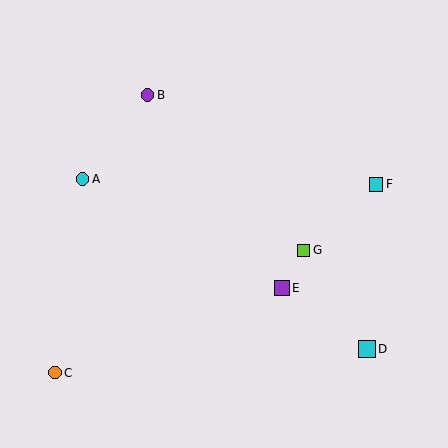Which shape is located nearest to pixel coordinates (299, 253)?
The lime square (labeled G) at (304, 250) is nearest to that location.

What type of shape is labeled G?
Shape G is a lime square.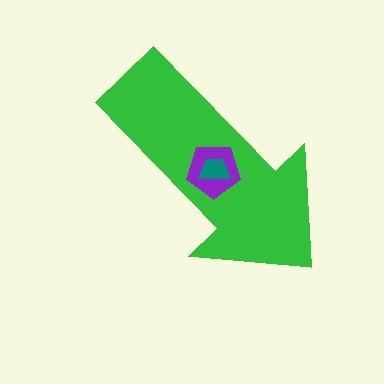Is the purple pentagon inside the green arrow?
Yes.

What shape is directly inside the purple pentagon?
The teal trapezoid.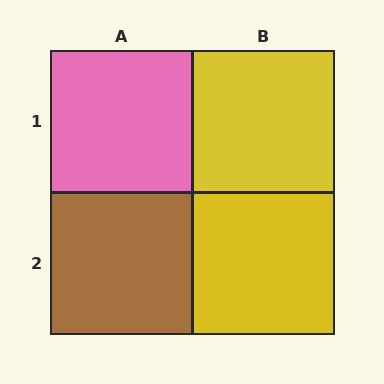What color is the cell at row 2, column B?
Yellow.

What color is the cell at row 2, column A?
Brown.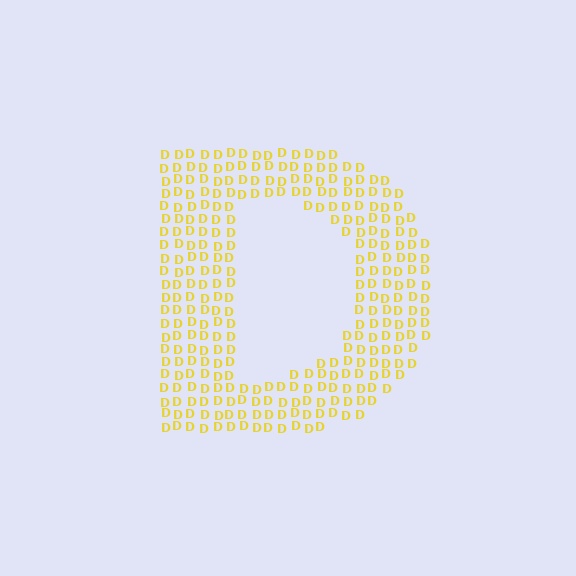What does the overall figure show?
The overall figure shows the letter D.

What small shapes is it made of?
It is made of small letter D's.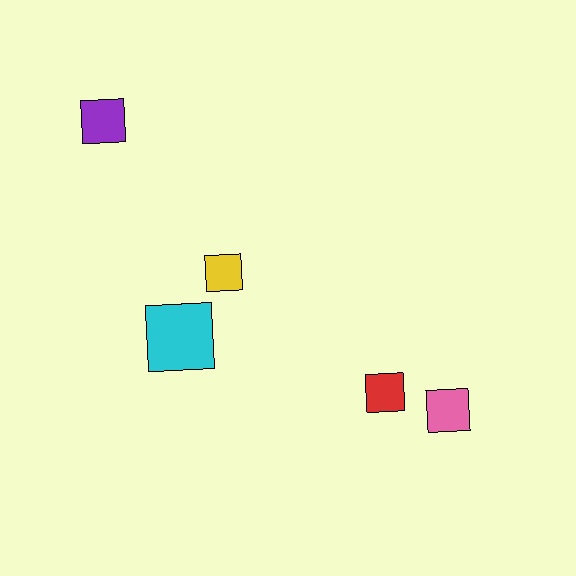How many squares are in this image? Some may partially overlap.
There are 5 squares.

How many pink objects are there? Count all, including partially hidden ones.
There is 1 pink object.